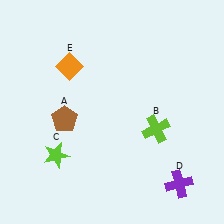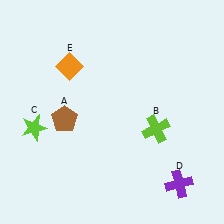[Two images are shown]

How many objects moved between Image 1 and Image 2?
1 object moved between the two images.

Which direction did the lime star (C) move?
The lime star (C) moved up.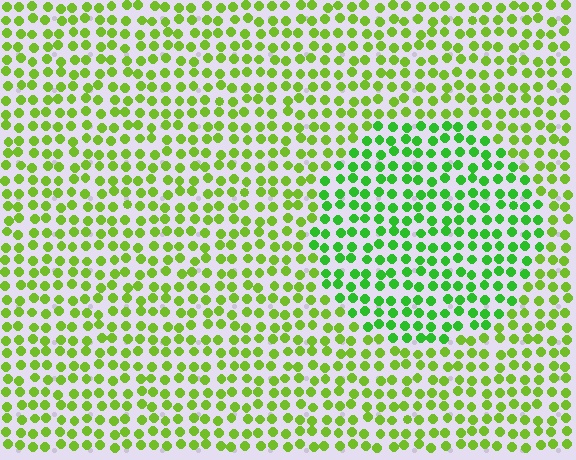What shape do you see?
I see a circle.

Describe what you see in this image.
The image is filled with small lime elements in a uniform arrangement. A circle-shaped region is visible where the elements are tinted to a slightly different hue, forming a subtle color boundary.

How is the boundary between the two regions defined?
The boundary is defined purely by a slight shift in hue (about 28 degrees). Spacing, size, and orientation are identical on both sides.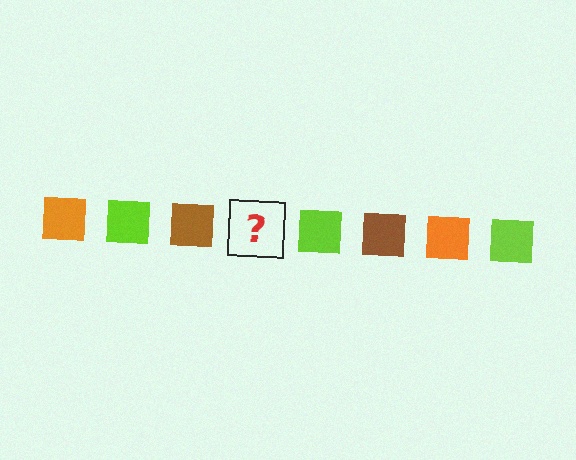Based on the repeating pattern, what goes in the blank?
The blank should be an orange square.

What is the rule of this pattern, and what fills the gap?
The rule is that the pattern cycles through orange, lime, brown squares. The gap should be filled with an orange square.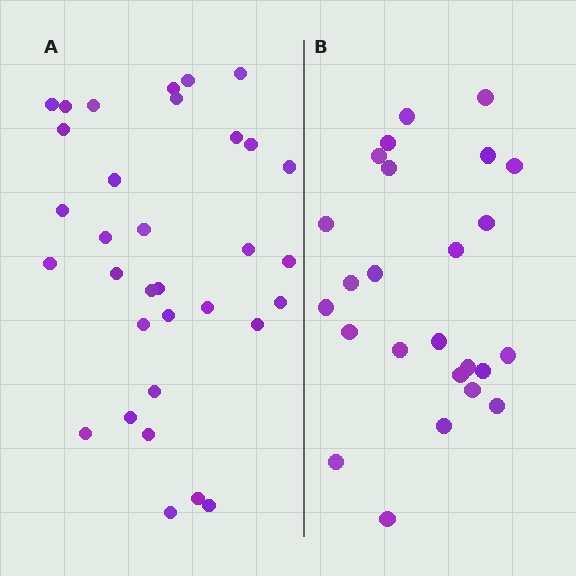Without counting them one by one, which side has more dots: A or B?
Region A (the left region) has more dots.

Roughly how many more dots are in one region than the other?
Region A has roughly 8 or so more dots than region B.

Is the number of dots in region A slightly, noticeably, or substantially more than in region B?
Region A has noticeably more, but not dramatically so. The ratio is roughly 1.3 to 1.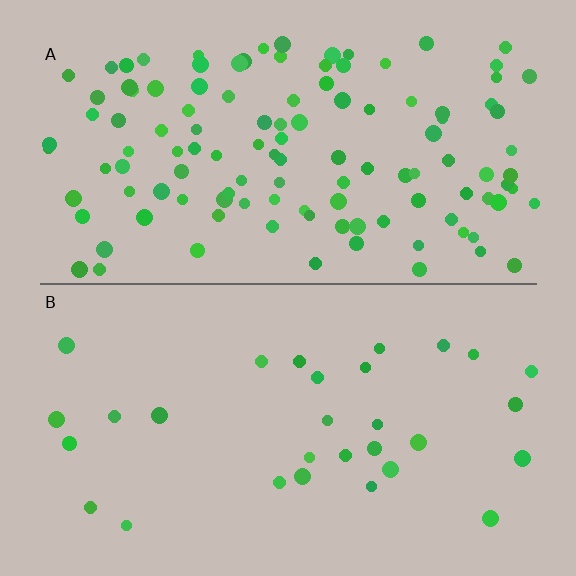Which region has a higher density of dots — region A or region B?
A (the top).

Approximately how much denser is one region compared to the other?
Approximately 4.0× — region A over region B.